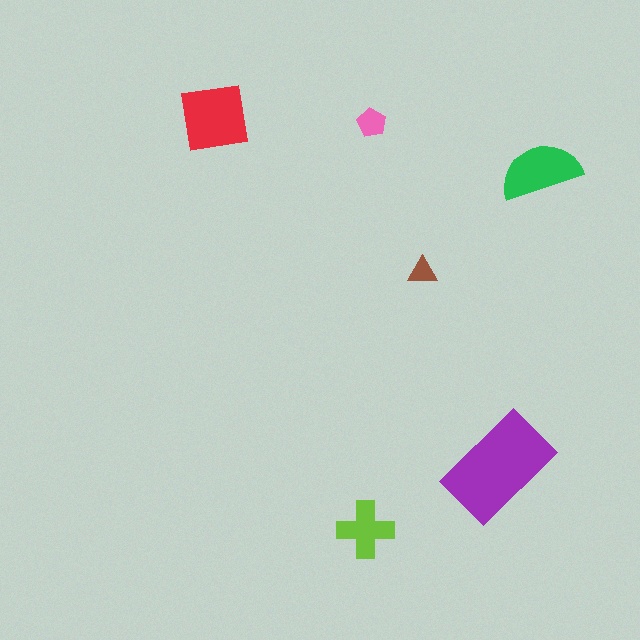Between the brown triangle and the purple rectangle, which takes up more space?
The purple rectangle.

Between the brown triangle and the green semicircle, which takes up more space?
The green semicircle.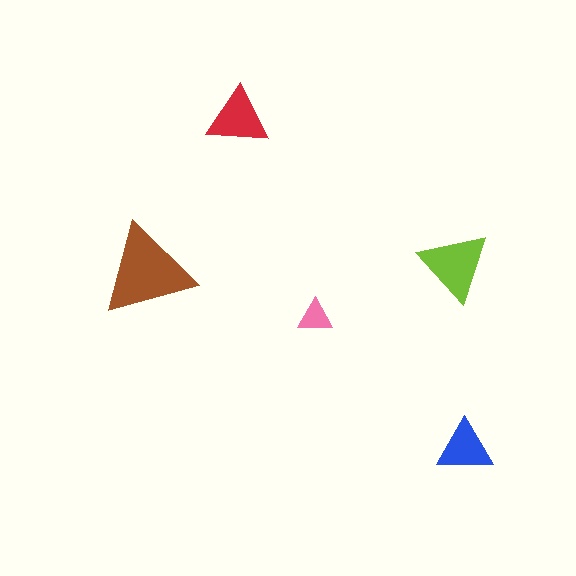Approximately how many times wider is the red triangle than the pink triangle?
About 2 times wider.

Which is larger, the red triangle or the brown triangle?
The brown one.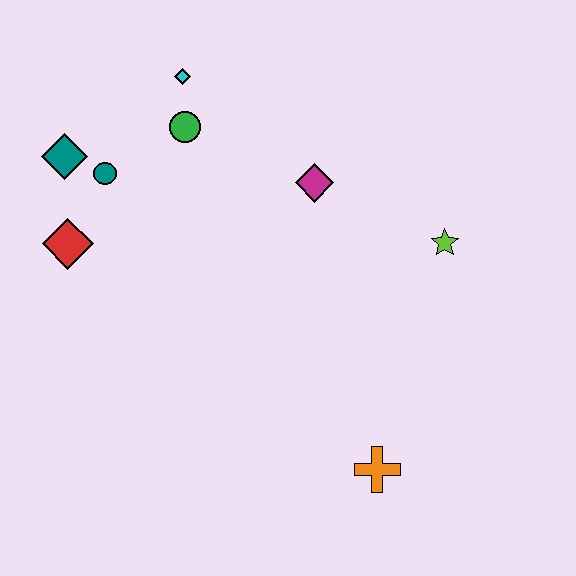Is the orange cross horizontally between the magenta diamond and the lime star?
Yes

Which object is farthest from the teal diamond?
The orange cross is farthest from the teal diamond.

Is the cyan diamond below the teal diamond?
No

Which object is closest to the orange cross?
The lime star is closest to the orange cross.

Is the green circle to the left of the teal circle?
No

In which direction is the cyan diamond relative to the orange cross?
The cyan diamond is above the orange cross.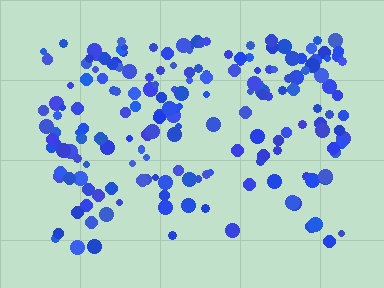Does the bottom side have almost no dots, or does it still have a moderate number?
Still a moderate number, just noticeably fewer than the top.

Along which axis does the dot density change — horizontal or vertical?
Vertical.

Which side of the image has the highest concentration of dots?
The top.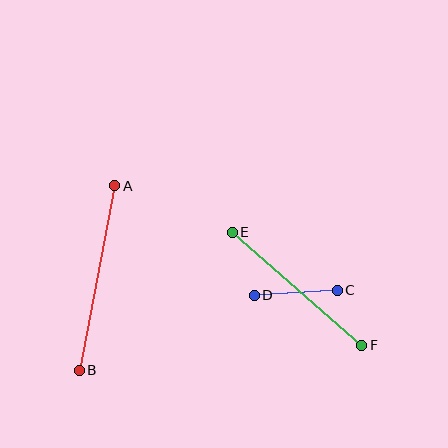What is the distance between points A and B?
The distance is approximately 188 pixels.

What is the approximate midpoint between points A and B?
The midpoint is at approximately (97, 278) pixels.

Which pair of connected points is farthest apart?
Points A and B are farthest apart.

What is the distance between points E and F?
The distance is approximately 172 pixels.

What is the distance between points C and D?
The distance is approximately 83 pixels.